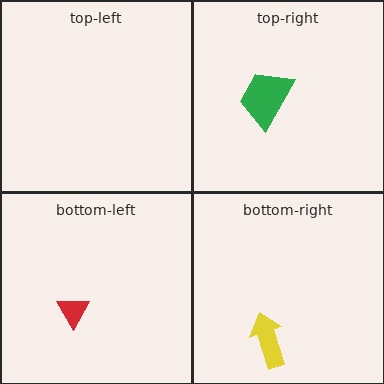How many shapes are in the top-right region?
1.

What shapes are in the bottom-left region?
The red triangle.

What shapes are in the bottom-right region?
The yellow arrow.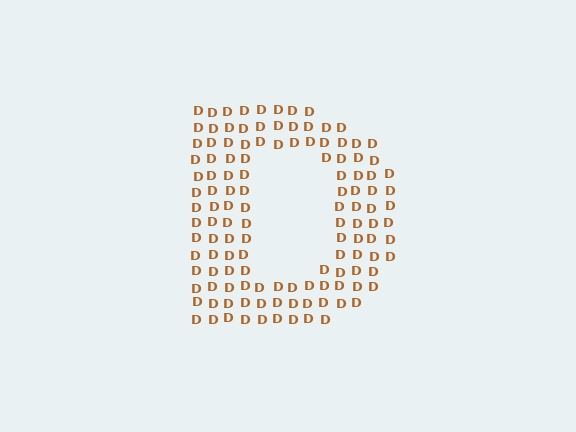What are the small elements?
The small elements are letter D's.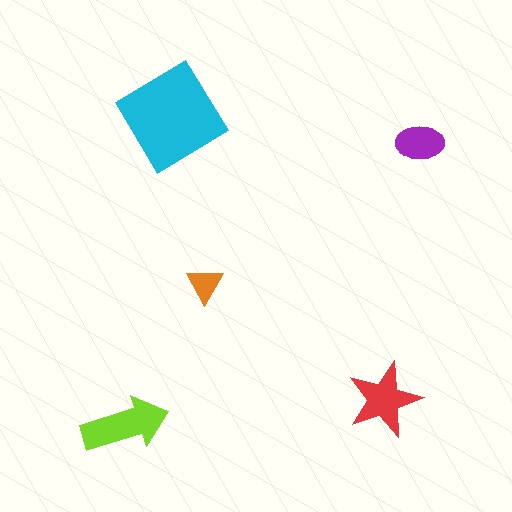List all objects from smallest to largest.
The orange triangle, the purple ellipse, the red star, the lime arrow, the cyan diamond.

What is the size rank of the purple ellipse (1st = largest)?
4th.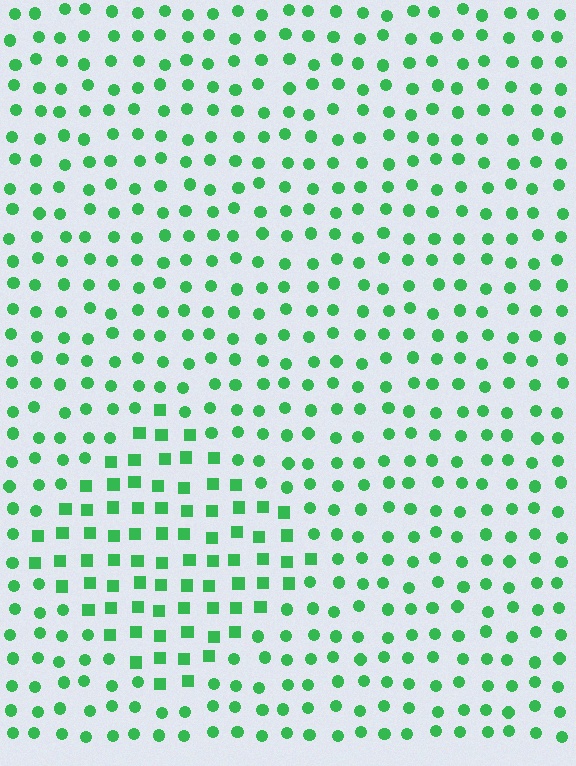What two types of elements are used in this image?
The image uses squares inside the diamond region and circles outside it.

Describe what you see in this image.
The image is filled with small green elements arranged in a uniform grid. A diamond-shaped region contains squares, while the surrounding area contains circles. The boundary is defined purely by the change in element shape.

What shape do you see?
I see a diamond.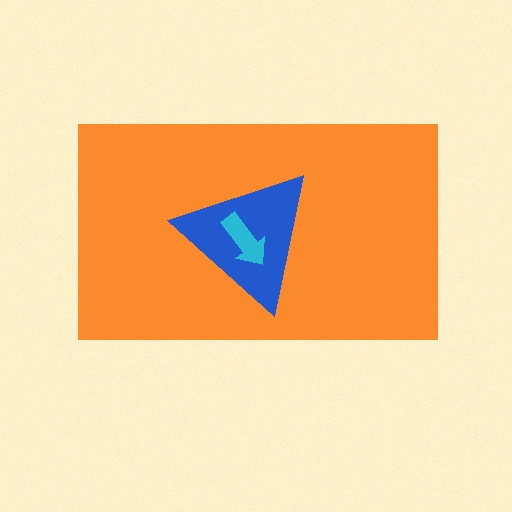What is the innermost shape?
The cyan arrow.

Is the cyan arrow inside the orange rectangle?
Yes.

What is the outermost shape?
The orange rectangle.